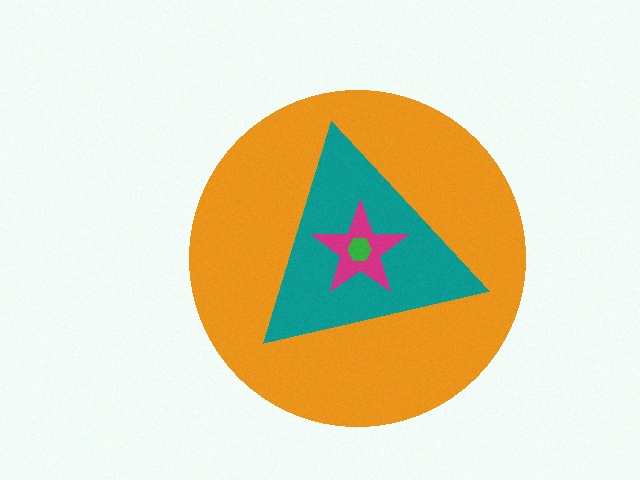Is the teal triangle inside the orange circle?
Yes.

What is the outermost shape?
The orange circle.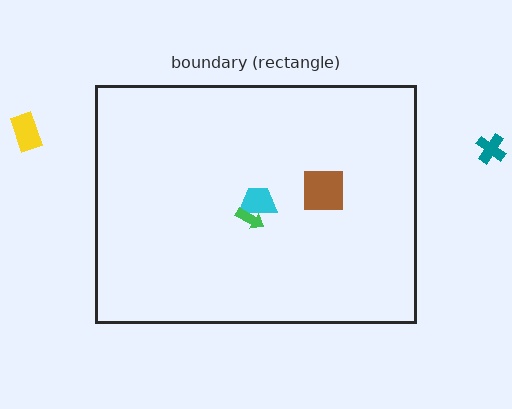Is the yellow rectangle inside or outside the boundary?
Outside.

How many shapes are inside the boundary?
3 inside, 2 outside.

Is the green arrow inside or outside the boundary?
Inside.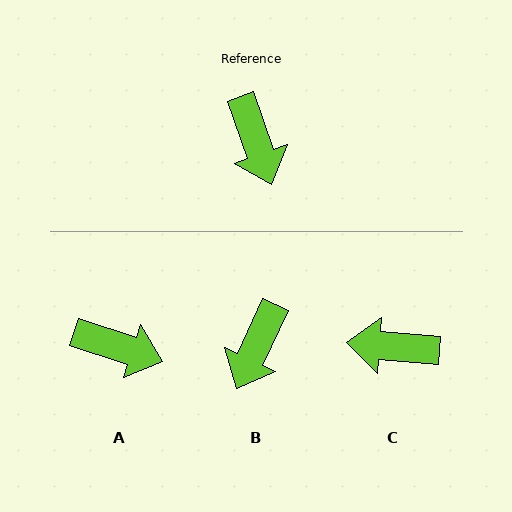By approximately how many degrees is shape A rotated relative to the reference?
Approximately 52 degrees counter-clockwise.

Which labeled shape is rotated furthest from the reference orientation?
C, about 114 degrees away.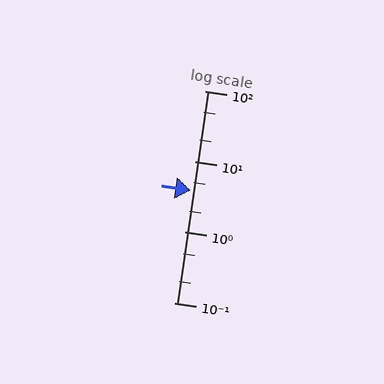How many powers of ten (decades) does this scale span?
The scale spans 3 decades, from 0.1 to 100.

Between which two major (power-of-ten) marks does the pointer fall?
The pointer is between 1 and 10.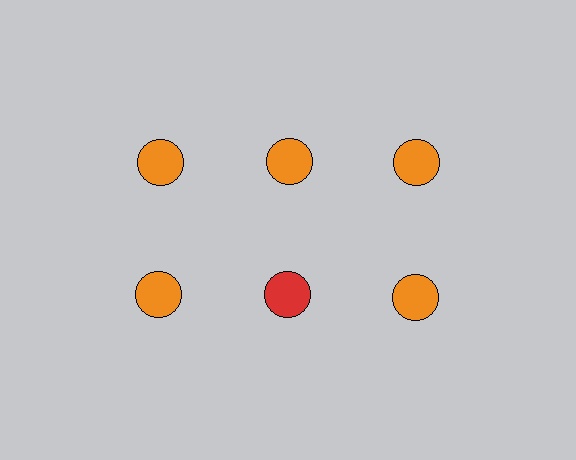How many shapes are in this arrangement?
There are 6 shapes arranged in a grid pattern.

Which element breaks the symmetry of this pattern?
The red circle in the second row, second from left column breaks the symmetry. All other shapes are orange circles.